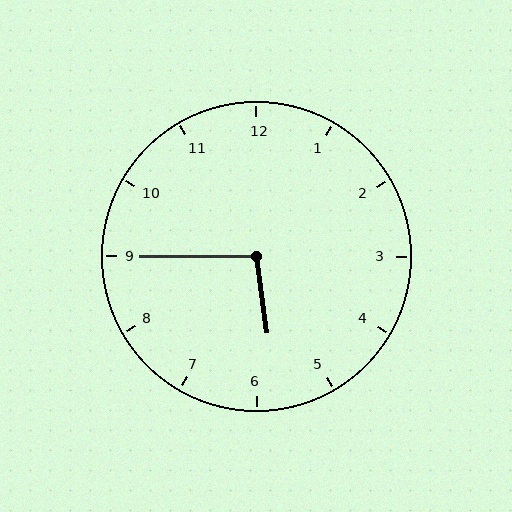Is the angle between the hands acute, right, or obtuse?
It is obtuse.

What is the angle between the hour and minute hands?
Approximately 98 degrees.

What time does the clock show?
5:45.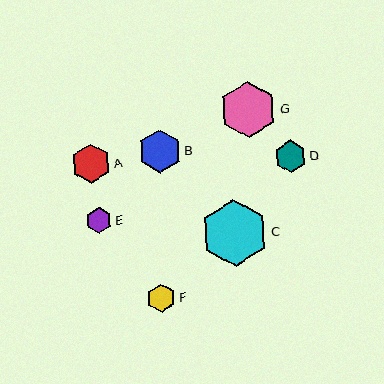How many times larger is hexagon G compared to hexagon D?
Hexagon G is approximately 1.8 times the size of hexagon D.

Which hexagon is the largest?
Hexagon C is the largest with a size of approximately 67 pixels.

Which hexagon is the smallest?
Hexagon E is the smallest with a size of approximately 26 pixels.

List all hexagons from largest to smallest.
From largest to smallest: C, G, B, A, D, F, E.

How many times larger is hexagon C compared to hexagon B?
Hexagon C is approximately 1.6 times the size of hexagon B.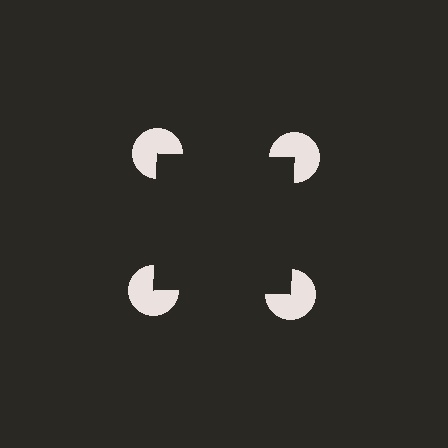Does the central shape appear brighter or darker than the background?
It typically appears slightly darker than the background, even though no actual brightness change is drawn.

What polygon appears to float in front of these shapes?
An illusory square — its edges are inferred from the aligned wedge cuts in the pac-man discs, not physically drawn.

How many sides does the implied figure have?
4 sides.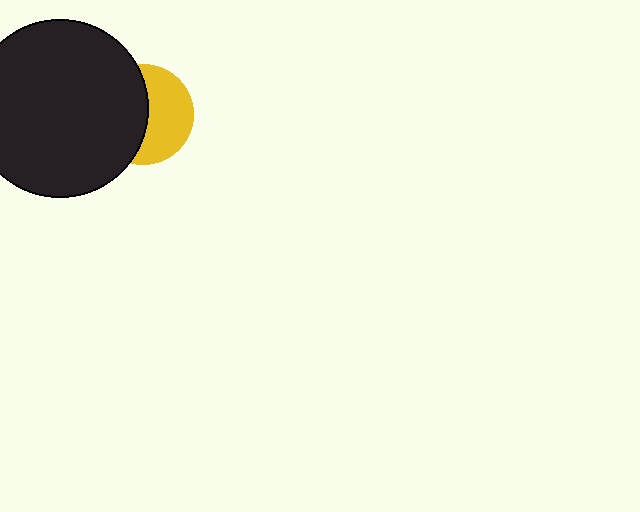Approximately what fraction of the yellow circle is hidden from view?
Roughly 51% of the yellow circle is hidden behind the black circle.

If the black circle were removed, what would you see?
You would see the complete yellow circle.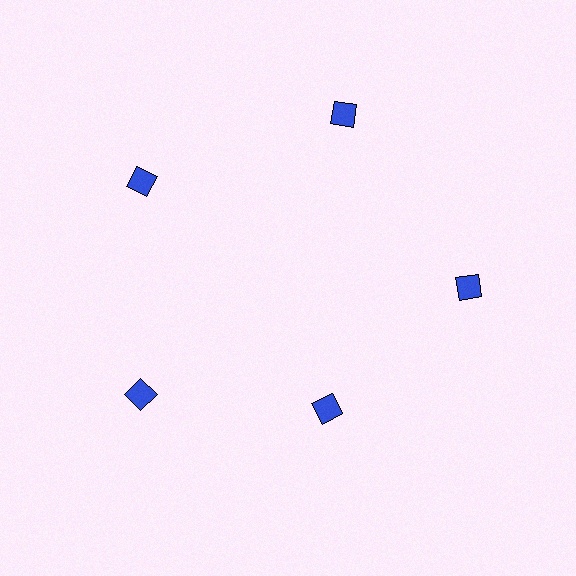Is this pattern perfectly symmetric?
No. The 5 blue squares are arranged in a ring, but one element near the 5 o'clock position is pulled inward toward the center, breaking the 5-fold rotational symmetry.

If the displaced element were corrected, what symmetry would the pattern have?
It would have 5-fold rotational symmetry — the pattern would map onto itself every 72 degrees.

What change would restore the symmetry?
The symmetry would be restored by moving it outward, back onto the ring so that all 5 squares sit at equal angles and equal distance from the center.